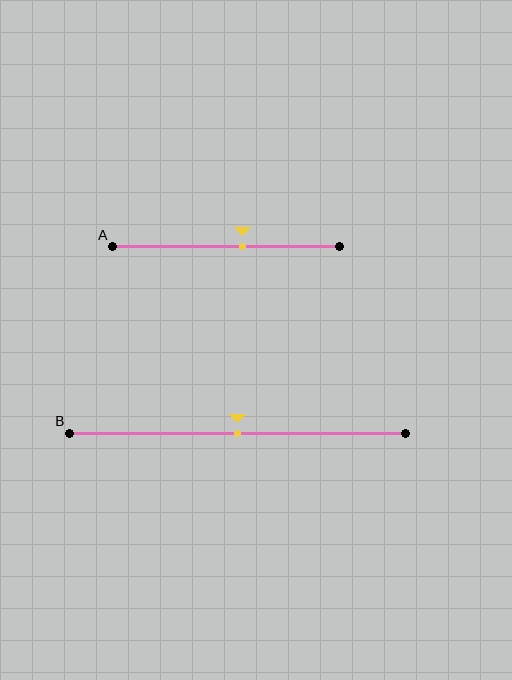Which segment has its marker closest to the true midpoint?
Segment B has its marker closest to the true midpoint.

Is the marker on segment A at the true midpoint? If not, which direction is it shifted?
No, the marker on segment A is shifted to the right by about 7% of the segment length.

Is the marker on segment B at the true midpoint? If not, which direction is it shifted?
Yes, the marker on segment B is at the true midpoint.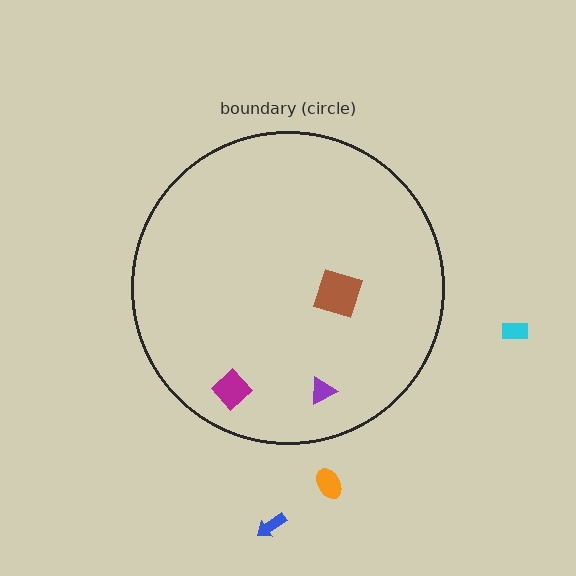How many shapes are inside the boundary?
3 inside, 3 outside.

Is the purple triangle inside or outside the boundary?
Inside.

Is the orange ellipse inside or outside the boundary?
Outside.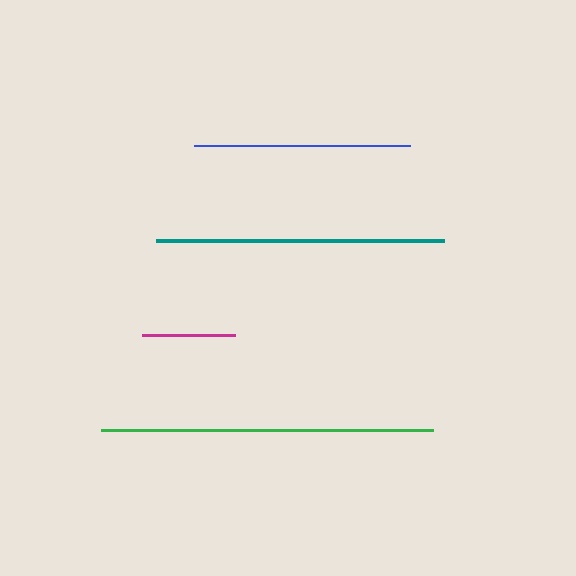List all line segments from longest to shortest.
From longest to shortest: green, teal, blue, magenta.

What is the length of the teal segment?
The teal segment is approximately 288 pixels long.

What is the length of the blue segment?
The blue segment is approximately 216 pixels long.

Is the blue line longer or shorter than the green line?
The green line is longer than the blue line.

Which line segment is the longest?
The green line is the longest at approximately 332 pixels.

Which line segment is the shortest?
The magenta line is the shortest at approximately 93 pixels.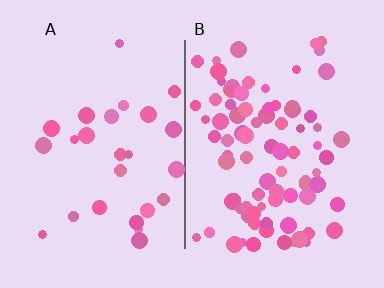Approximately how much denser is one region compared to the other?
Approximately 3.2× — region B over region A.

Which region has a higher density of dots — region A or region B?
B (the right).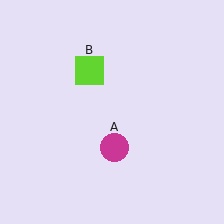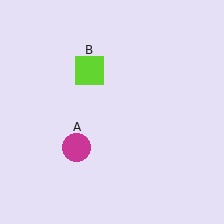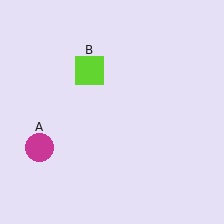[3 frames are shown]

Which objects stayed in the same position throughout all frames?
Lime square (object B) remained stationary.